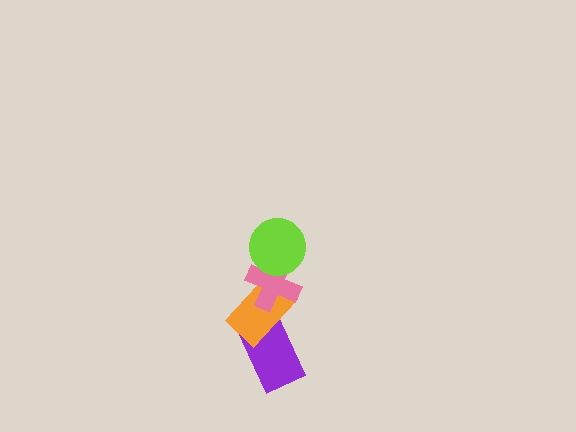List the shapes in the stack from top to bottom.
From top to bottom: the lime circle, the pink cross, the orange rectangle, the purple rectangle.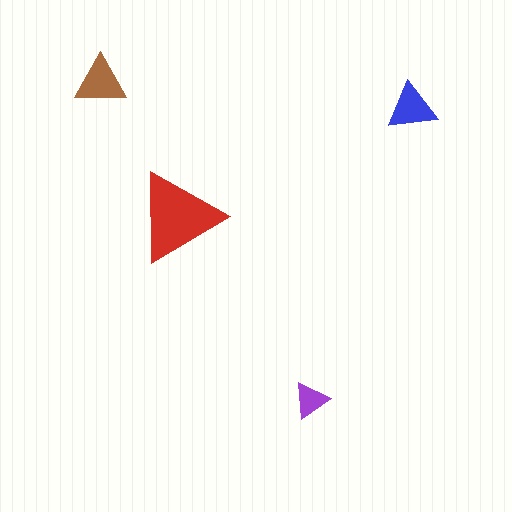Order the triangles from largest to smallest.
the red one, the brown one, the blue one, the purple one.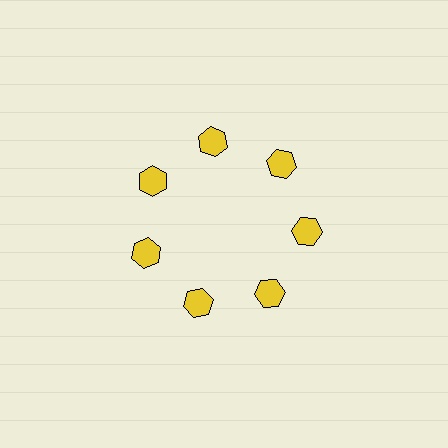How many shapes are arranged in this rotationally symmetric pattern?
There are 7 shapes, arranged in 7 groups of 1.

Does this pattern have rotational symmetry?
Yes, this pattern has 7-fold rotational symmetry. It looks the same after rotating 51 degrees around the center.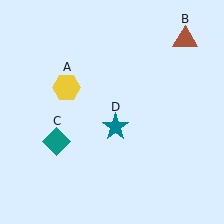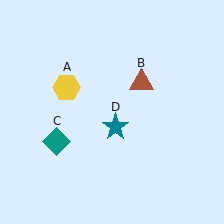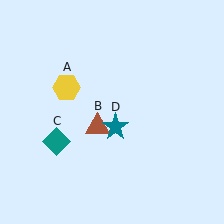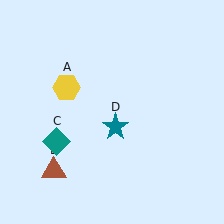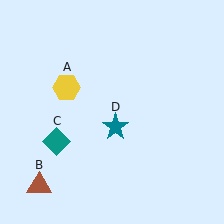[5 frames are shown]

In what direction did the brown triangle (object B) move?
The brown triangle (object B) moved down and to the left.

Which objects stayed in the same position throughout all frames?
Yellow hexagon (object A) and teal diamond (object C) and teal star (object D) remained stationary.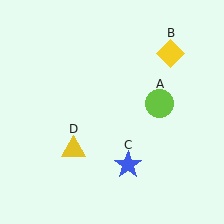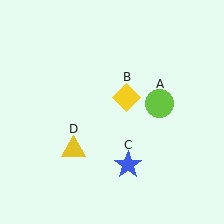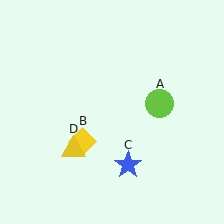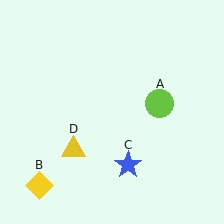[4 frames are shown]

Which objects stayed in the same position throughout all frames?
Lime circle (object A) and blue star (object C) and yellow triangle (object D) remained stationary.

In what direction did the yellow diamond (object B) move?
The yellow diamond (object B) moved down and to the left.